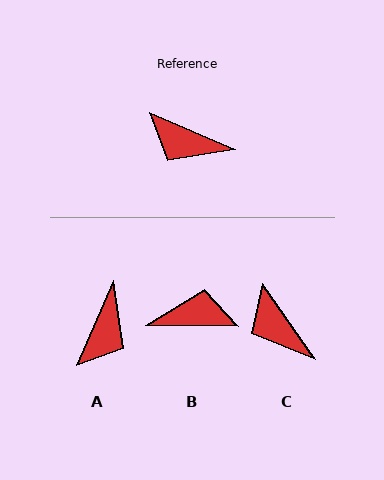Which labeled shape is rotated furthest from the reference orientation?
B, about 157 degrees away.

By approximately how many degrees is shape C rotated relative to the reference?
Approximately 32 degrees clockwise.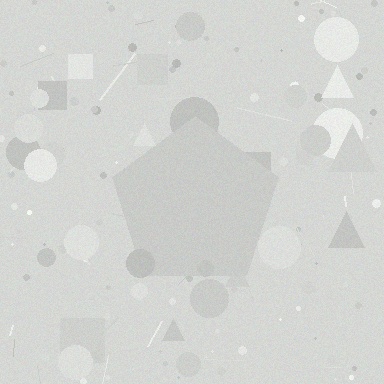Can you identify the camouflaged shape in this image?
The camouflaged shape is a pentagon.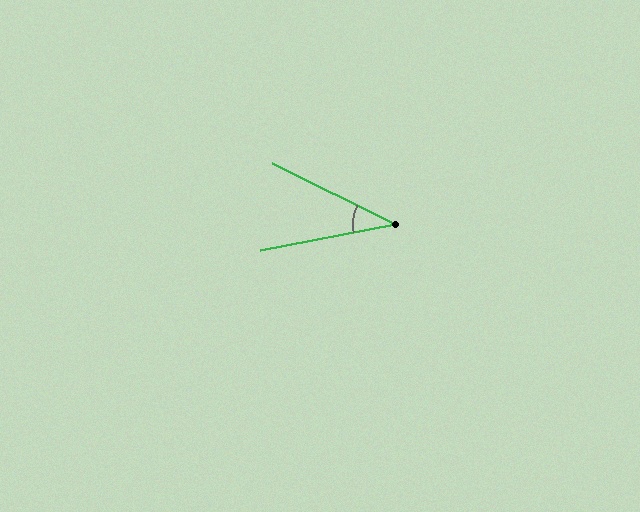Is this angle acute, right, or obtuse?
It is acute.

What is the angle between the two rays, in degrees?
Approximately 37 degrees.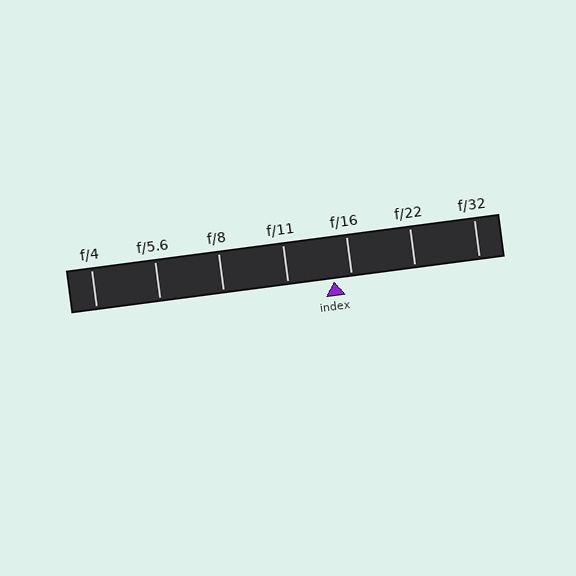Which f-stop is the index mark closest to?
The index mark is closest to f/16.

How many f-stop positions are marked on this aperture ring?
There are 7 f-stop positions marked.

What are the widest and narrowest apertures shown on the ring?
The widest aperture shown is f/4 and the narrowest is f/32.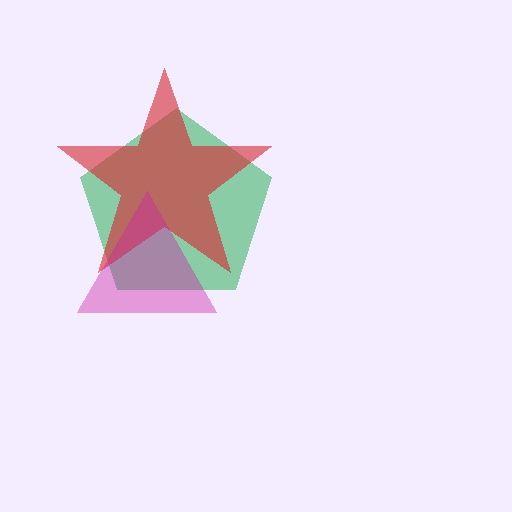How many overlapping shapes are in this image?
There are 3 overlapping shapes in the image.